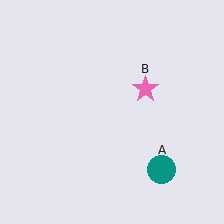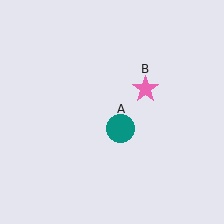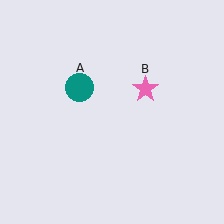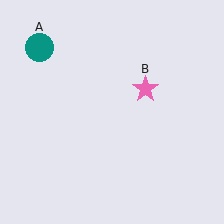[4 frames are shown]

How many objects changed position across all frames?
1 object changed position: teal circle (object A).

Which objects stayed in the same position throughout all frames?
Pink star (object B) remained stationary.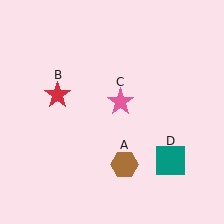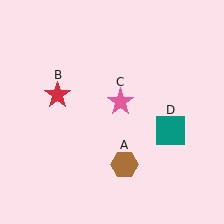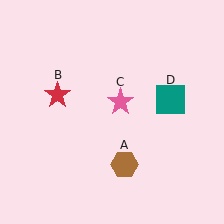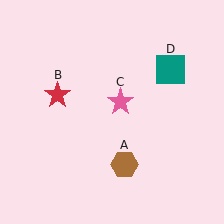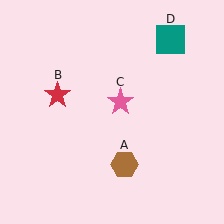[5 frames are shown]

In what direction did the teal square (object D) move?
The teal square (object D) moved up.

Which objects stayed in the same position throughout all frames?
Brown hexagon (object A) and red star (object B) and pink star (object C) remained stationary.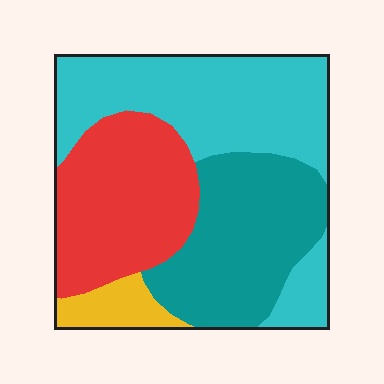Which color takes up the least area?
Yellow, at roughly 5%.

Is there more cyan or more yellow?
Cyan.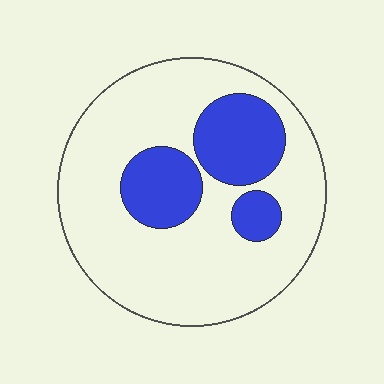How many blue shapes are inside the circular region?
3.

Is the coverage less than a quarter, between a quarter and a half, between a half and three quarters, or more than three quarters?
Less than a quarter.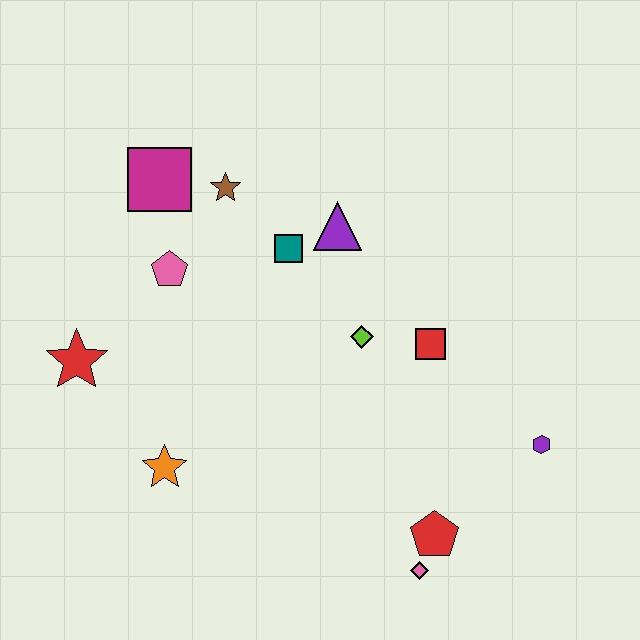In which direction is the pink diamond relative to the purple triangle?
The pink diamond is below the purple triangle.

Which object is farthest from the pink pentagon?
The purple hexagon is farthest from the pink pentagon.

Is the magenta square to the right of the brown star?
No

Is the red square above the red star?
Yes